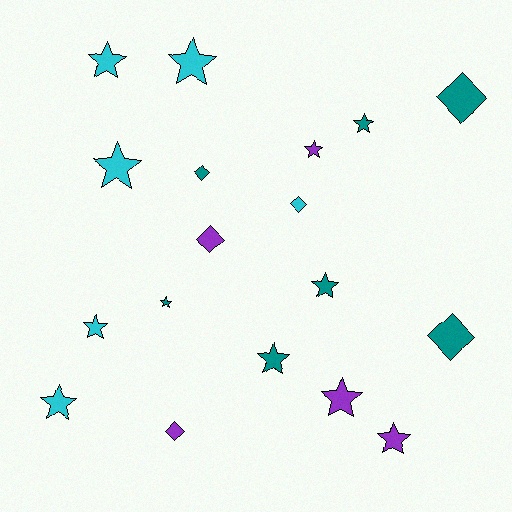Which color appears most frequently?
Teal, with 7 objects.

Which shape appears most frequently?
Star, with 12 objects.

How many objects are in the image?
There are 18 objects.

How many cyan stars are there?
There are 5 cyan stars.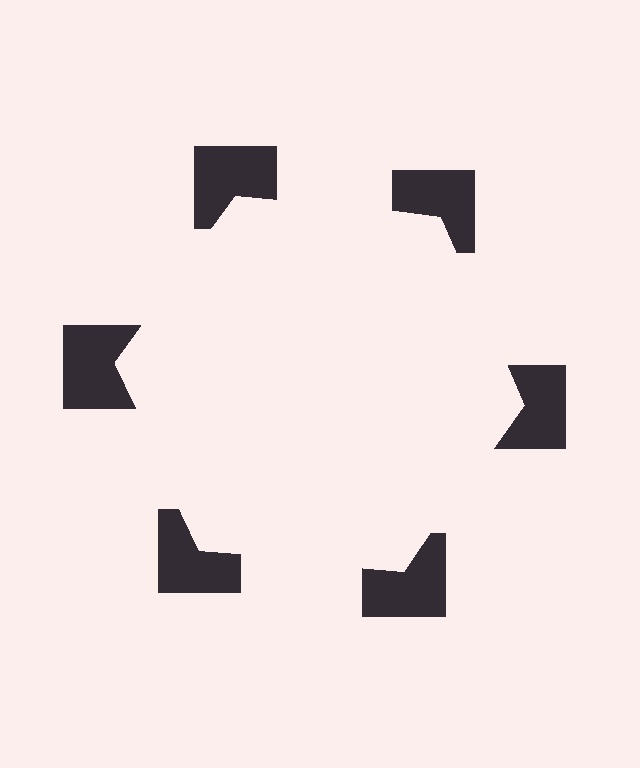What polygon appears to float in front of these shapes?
An illusory hexagon — its edges are inferred from the aligned wedge cuts in the notched squares, not physically drawn.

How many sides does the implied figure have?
6 sides.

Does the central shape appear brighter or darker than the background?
It typically appears slightly brighter than the background, even though no actual brightness change is drawn.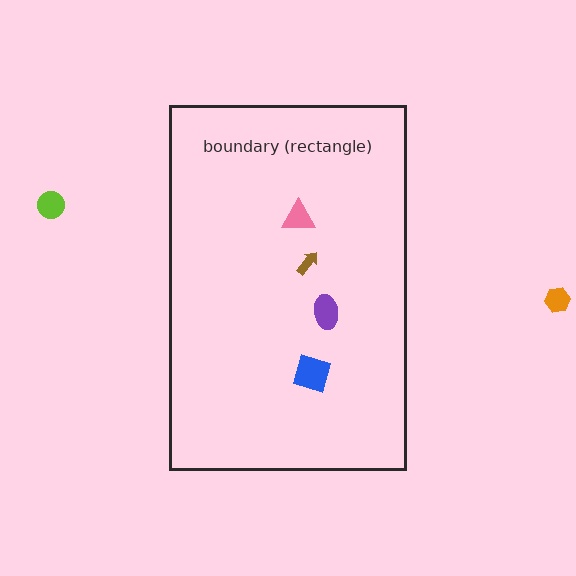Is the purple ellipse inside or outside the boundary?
Inside.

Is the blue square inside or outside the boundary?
Inside.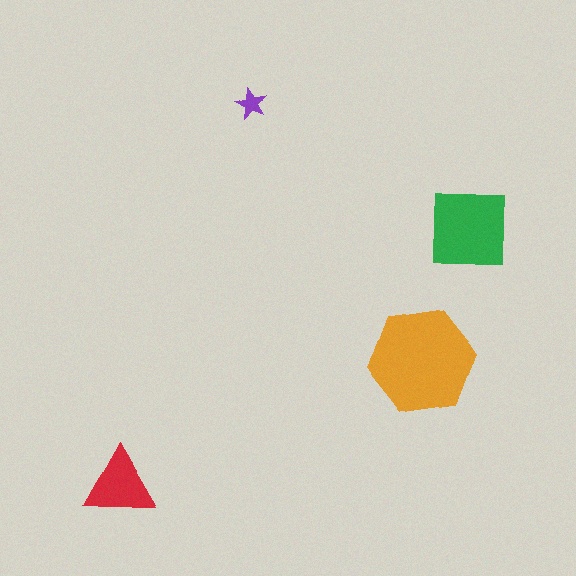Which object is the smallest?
The purple star.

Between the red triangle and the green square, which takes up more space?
The green square.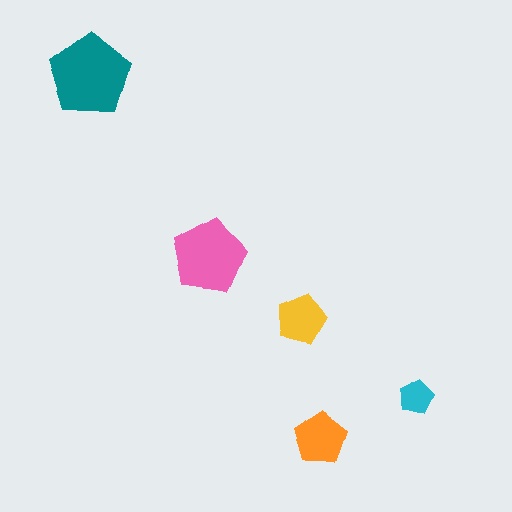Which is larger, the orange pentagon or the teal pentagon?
The teal one.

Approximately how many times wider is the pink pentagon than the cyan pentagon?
About 2 times wider.